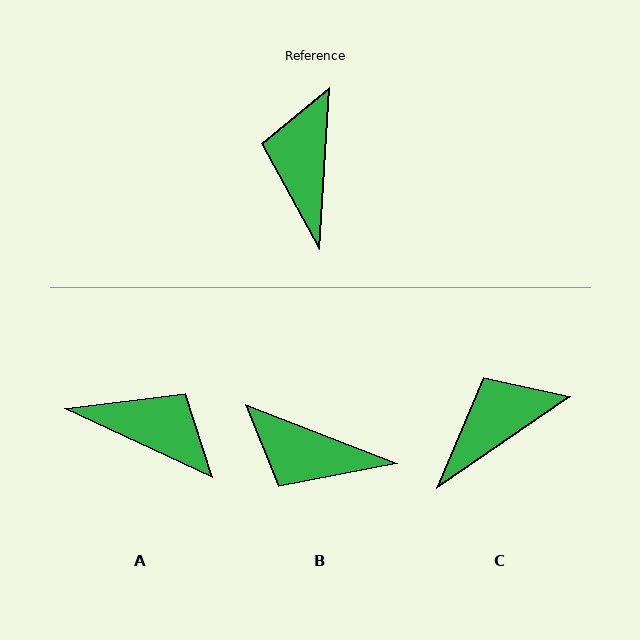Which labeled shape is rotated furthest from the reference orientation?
A, about 112 degrees away.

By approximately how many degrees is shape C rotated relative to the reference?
Approximately 52 degrees clockwise.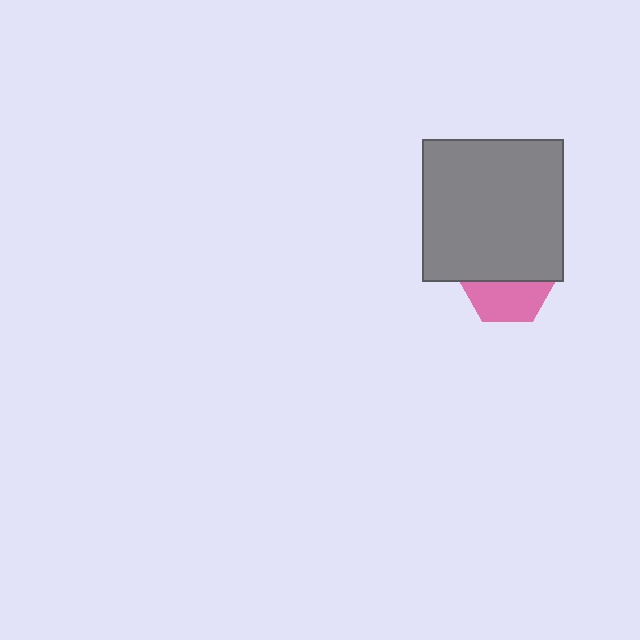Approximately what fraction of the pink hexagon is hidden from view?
Roughly 56% of the pink hexagon is hidden behind the gray square.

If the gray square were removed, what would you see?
You would see the complete pink hexagon.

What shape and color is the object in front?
The object in front is a gray square.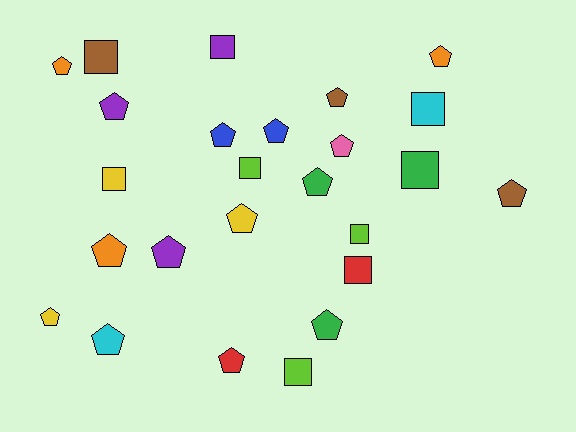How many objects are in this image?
There are 25 objects.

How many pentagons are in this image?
There are 16 pentagons.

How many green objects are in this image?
There are 3 green objects.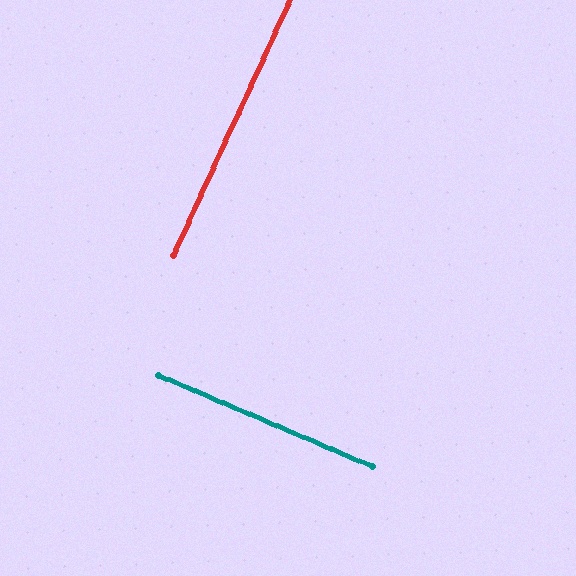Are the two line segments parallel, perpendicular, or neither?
Perpendicular — they meet at approximately 88°.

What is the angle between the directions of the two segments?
Approximately 88 degrees.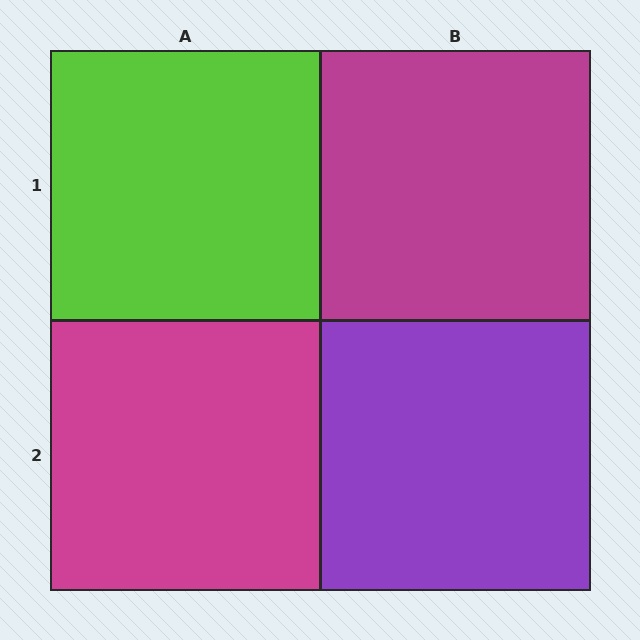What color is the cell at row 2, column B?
Purple.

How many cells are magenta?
2 cells are magenta.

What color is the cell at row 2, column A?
Magenta.